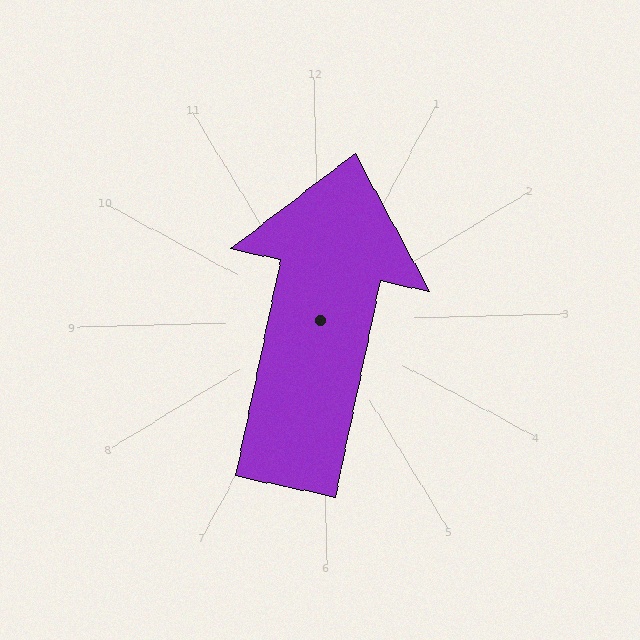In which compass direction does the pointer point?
North.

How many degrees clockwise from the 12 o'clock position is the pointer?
Approximately 13 degrees.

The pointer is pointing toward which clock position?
Roughly 12 o'clock.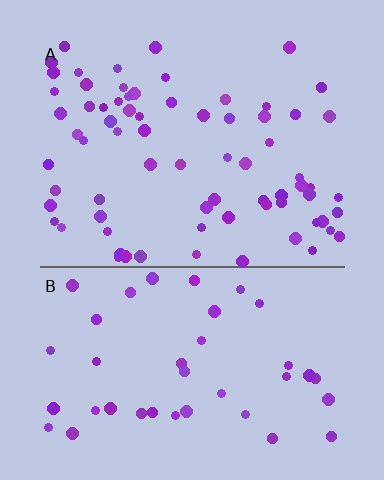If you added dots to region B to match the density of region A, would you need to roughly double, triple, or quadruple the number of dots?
Approximately double.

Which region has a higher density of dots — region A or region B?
A (the top).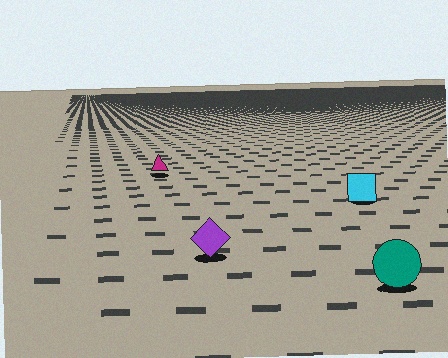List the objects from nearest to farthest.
From nearest to farthest: the teal circle, the purple diamond, the cyan square, the magenta triangle.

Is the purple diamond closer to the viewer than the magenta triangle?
Yes. The purple diamond is closer — you can tell from the texture gradient: the ground texture is coarser near it.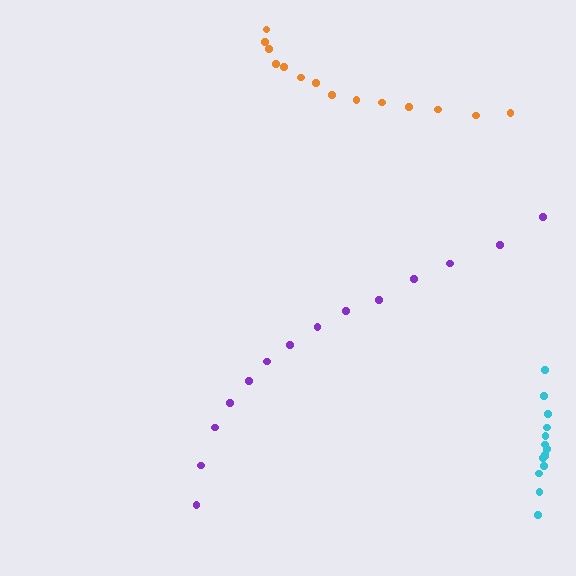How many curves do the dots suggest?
There are 3 distinct paths.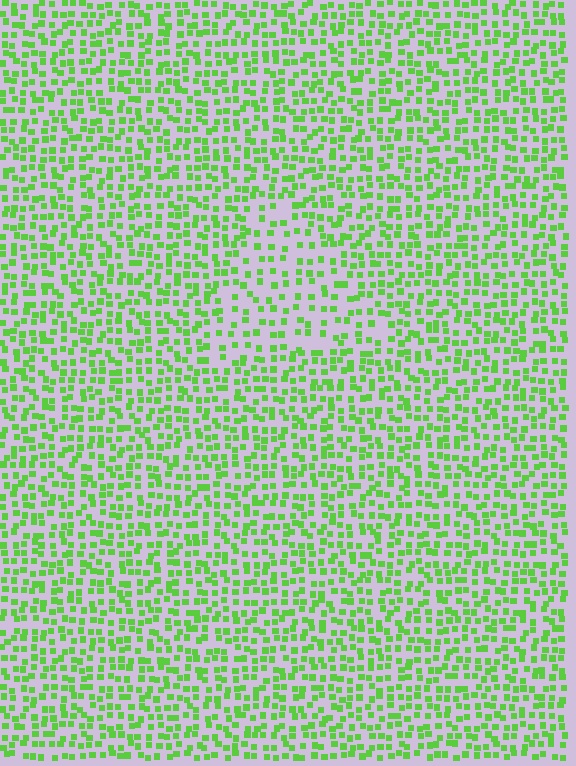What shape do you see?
I see a triangle.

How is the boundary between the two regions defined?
The boundary is defined by a change in element density (approximately 1.7x ratio). All elements are the same color, size, and shape.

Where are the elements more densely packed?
The elements are more densely packed outside the triangle boundary.